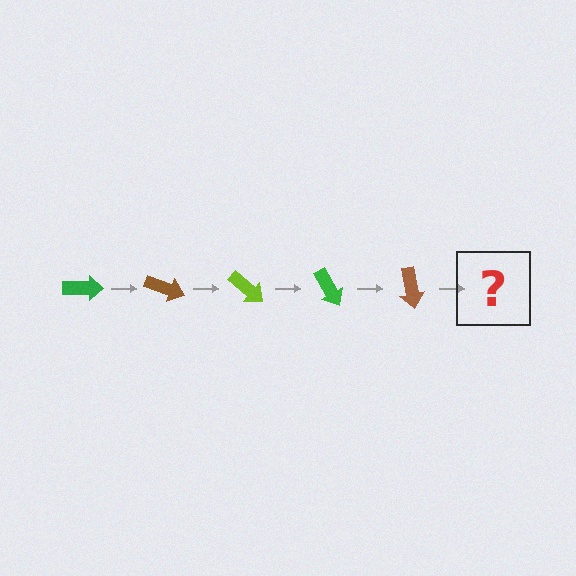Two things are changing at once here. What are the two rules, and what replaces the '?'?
The two rules are that it rotates 20 degrees each step and the color cycles through green, brown, and lime. The '?' should be a lime arrow, rotated 100 degrees from the start.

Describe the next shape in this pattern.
It should be a lime arrow, rotated 100 degrees from the start.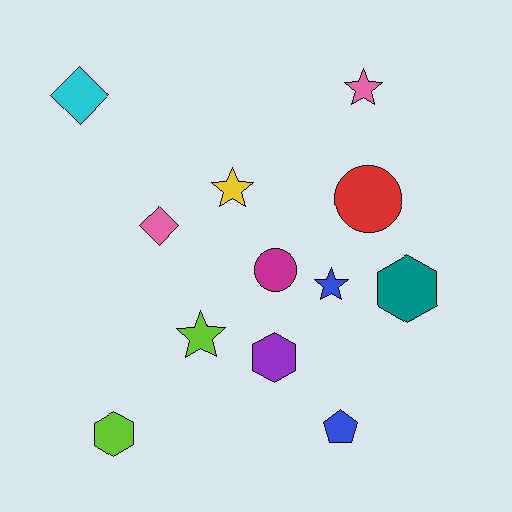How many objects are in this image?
There are 12 objects.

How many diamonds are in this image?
There are 2 diamonds.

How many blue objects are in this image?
There are 2 blue objects.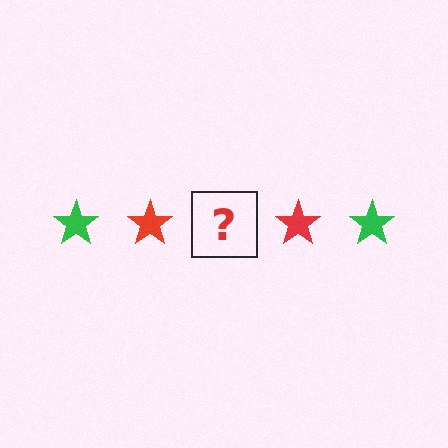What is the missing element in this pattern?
The missing element is a green star.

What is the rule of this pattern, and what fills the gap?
The rule is that the pattern cycles through green, red stars. The gap should be filled with a green star.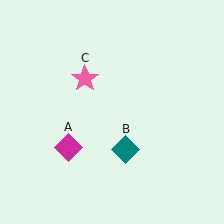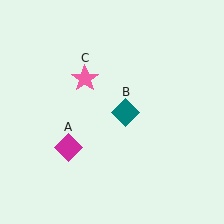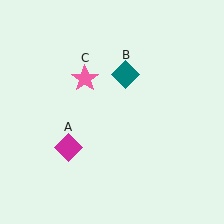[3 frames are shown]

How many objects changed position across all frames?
1 object changed position: teal diamond (object B).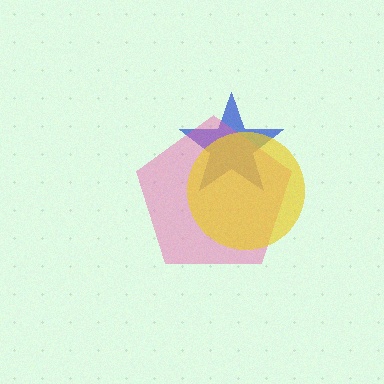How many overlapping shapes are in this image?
There are 3 overlapping shapes in the image.